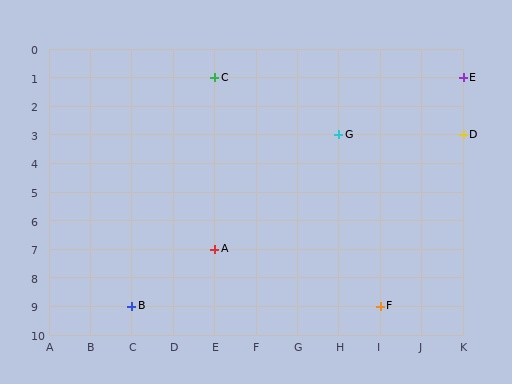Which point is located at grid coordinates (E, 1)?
Point C is at (E, 1).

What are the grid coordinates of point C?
Point C is at grid coordinates (E, 1).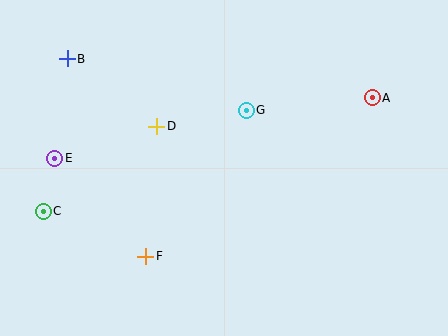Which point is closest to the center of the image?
Point G at (246, 110) is closest to the center.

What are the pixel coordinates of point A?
Point A is at (372, 98).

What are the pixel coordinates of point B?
Point B is at (67, 59).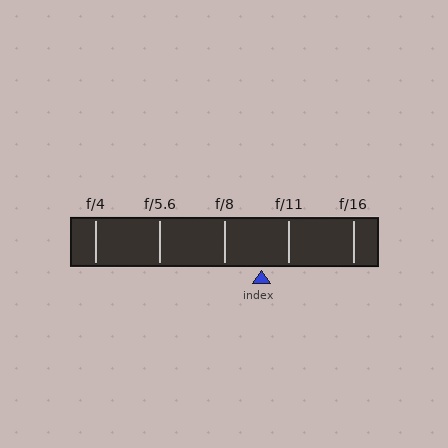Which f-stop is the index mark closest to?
The index mark is closest to f/11.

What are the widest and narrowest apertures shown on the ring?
The widest aperture shown is f/4 and the narrowest is f/16.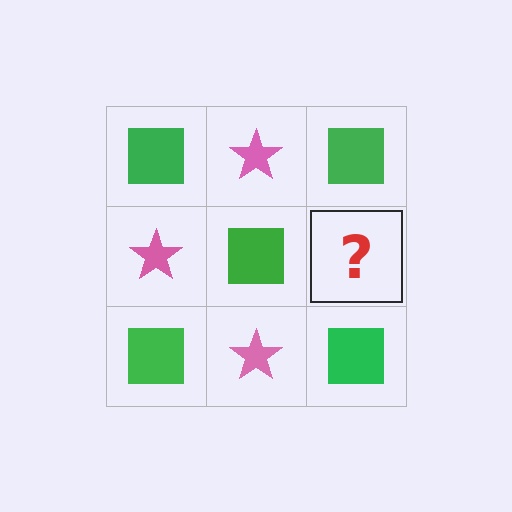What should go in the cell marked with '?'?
The missing cell should contain a pink star.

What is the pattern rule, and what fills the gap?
The rule is that it alternates green square and pink star in a checkerboard pattern. The gap should be filled with a pink star.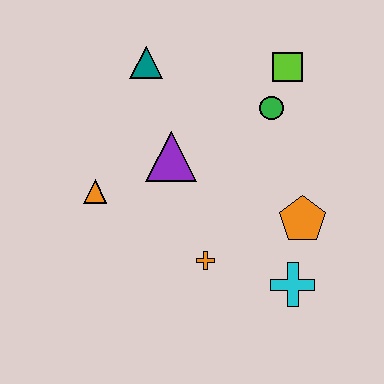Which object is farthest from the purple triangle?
The cyan cross is farthest from the purple triangle.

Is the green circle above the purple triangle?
Yes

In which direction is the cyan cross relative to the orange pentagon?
The cyan cross is below the orange pentagon.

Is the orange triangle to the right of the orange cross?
No